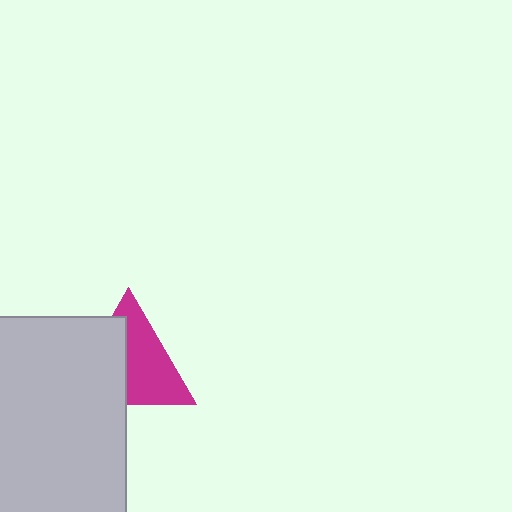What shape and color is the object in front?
The object in front is a light gray rectangle.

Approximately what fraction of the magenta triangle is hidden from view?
Roughly 46% of the magenta triangle is hidden behind the light gray rectangle.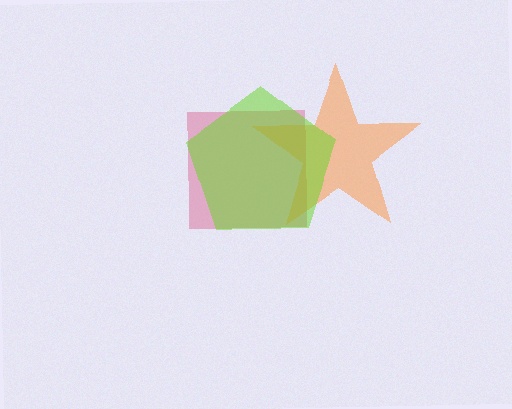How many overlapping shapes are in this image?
There are 3 overlapping shapes in the image.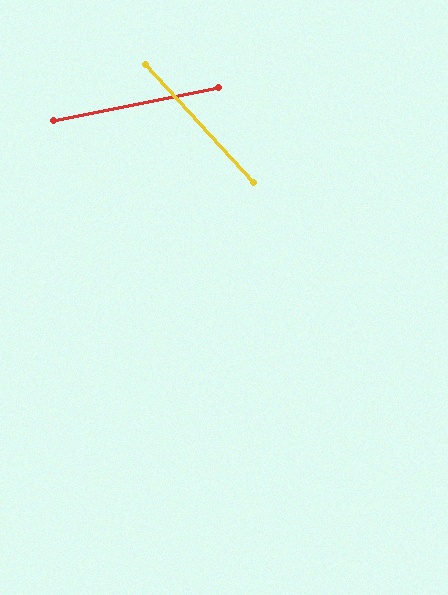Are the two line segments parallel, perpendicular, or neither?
Neither parallel nor perpendicular — they differ by about 59°.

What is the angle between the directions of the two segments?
Approximately 59 degrees.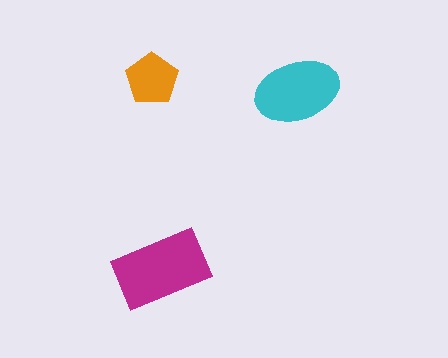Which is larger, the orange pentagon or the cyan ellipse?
The cyan ellipse.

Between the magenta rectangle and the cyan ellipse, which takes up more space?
The magenta rectangle.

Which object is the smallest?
The orange pentagon.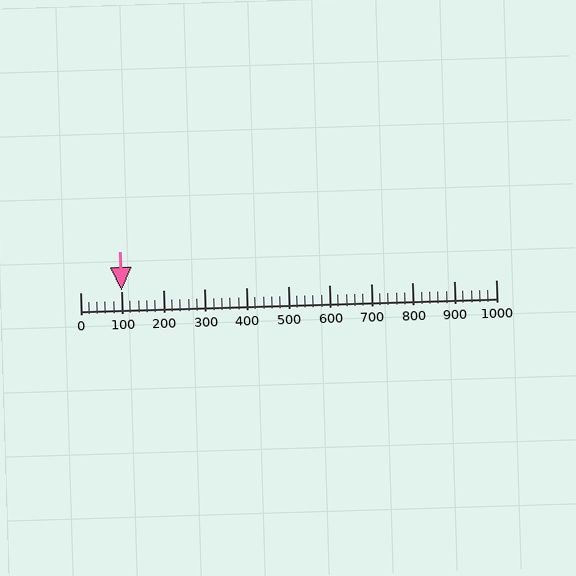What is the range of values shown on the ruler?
The ruler shows values from 0 to 1000.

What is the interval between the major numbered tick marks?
The major tick marks are spaced 100 units apart.